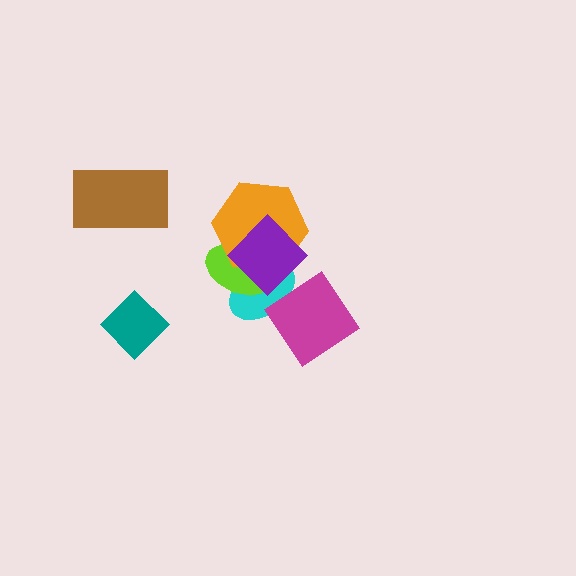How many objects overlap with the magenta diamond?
2 objects overlap with the magenta diamond.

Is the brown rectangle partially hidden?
No, no other shape covers it.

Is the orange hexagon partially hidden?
Yes, it is partially covered by another shape.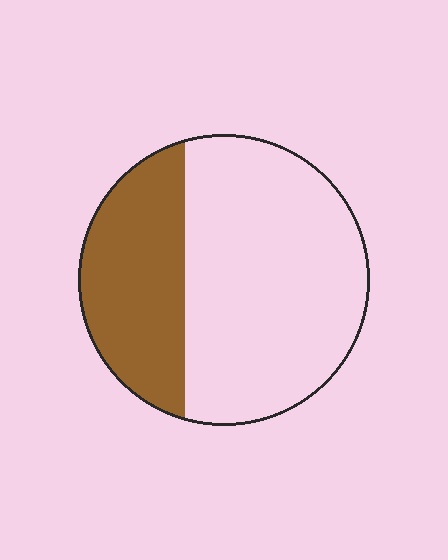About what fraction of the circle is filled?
About one third (1/3).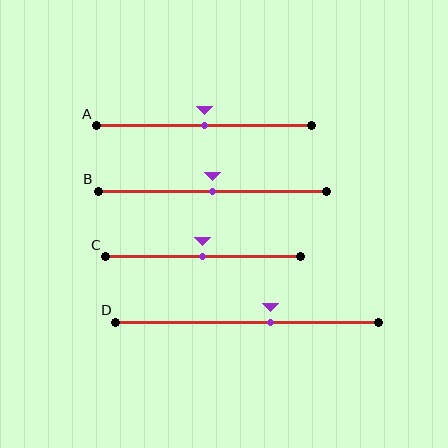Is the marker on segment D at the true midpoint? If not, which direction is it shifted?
No, the marker on segment D is shifted to the right by about 9% of the segment length.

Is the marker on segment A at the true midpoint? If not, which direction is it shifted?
Yes, the marker on segment A is at the true midpoint.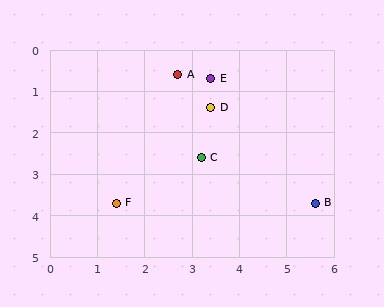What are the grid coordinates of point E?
Point E is at approximately (3.4, 0.7).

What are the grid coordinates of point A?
Point A is at approximately (2.7, 0.6).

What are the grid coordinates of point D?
Point D is at approximately (3.4, 1.4).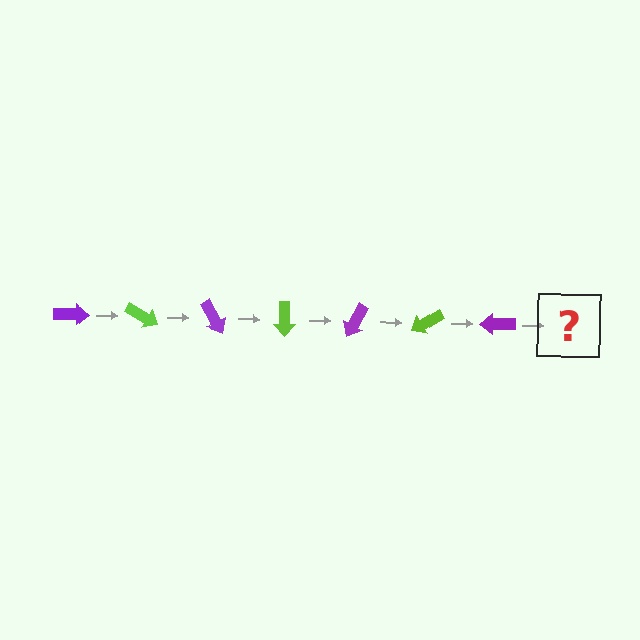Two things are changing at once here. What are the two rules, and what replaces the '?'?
The two rules are that it rotates 30 degrees each step and the color cycles through purple and lime. The '?' should be a lime arrow, rotated 210 degrees from the start.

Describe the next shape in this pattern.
It should be a lime arrow, rotated 210 degrees from the start.